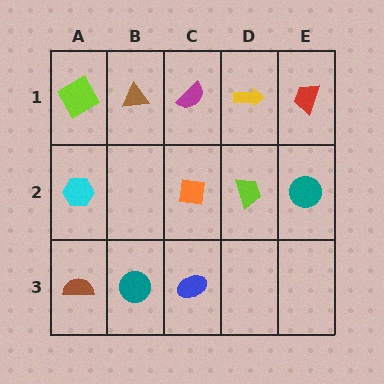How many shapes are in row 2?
4 shapes.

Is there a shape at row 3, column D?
No, that cell is empty.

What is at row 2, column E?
A teal circle.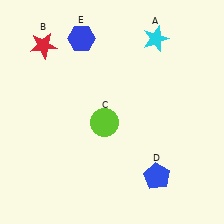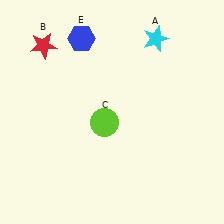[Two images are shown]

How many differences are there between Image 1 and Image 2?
There is 1 difference between the two images.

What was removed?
The blue pentagon (D) was removed in Image 2.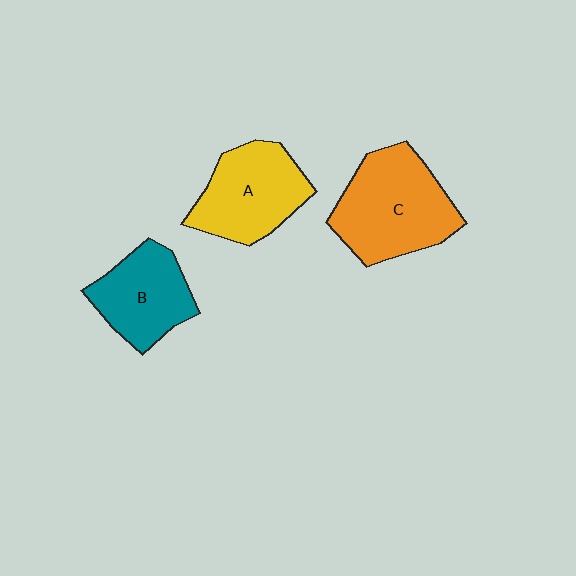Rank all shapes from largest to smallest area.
From largest to smallest: C (orange), A (yellow), B (teal).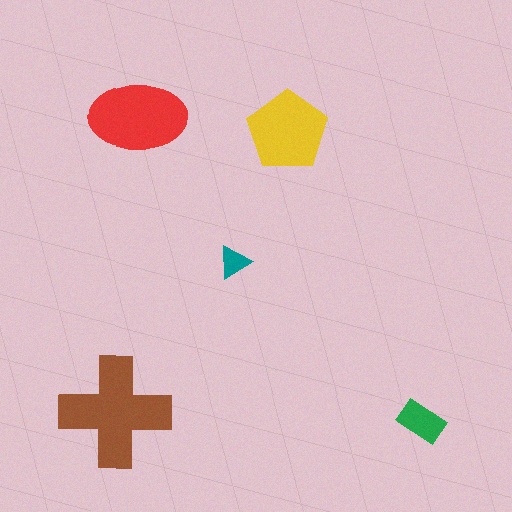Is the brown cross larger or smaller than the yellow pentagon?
Larger.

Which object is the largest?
The brown cross.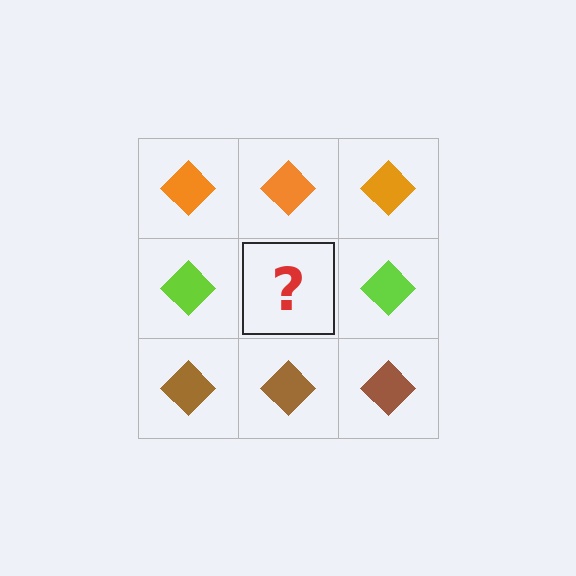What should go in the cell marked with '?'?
The missing cell should contain a lime diamond.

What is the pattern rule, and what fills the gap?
The rule is that each row has a consistent color. The gap should be filled with a lime diamond.